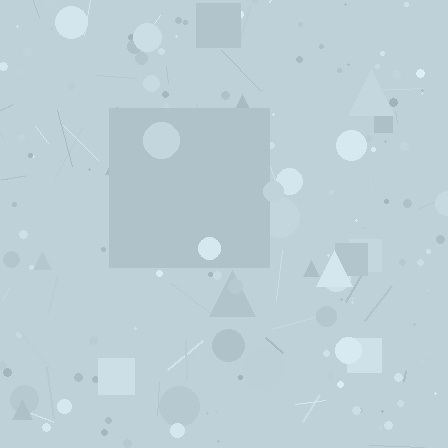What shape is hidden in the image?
A square is hidden in the image.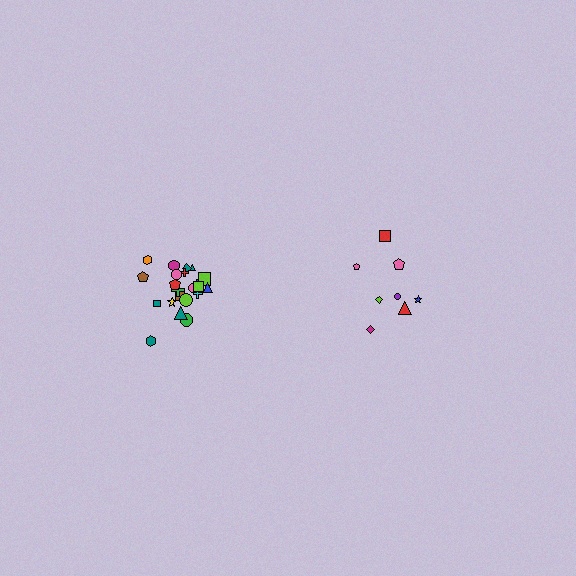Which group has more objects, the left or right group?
The left group.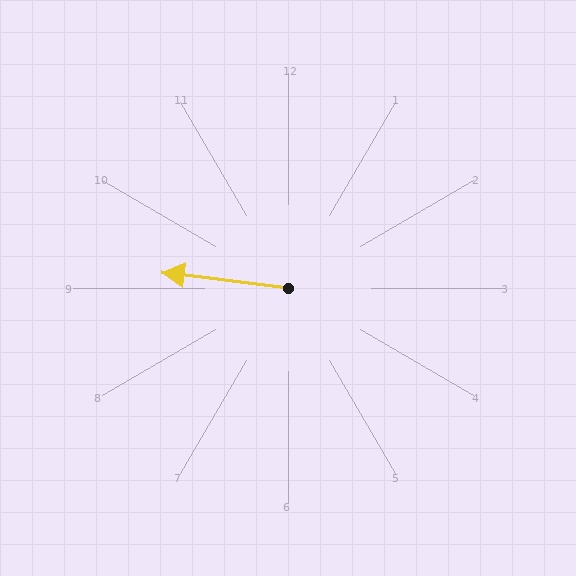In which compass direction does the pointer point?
West.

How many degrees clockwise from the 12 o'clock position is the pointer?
Approximately 277 degrees.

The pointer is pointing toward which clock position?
Roughly 9 o'clock.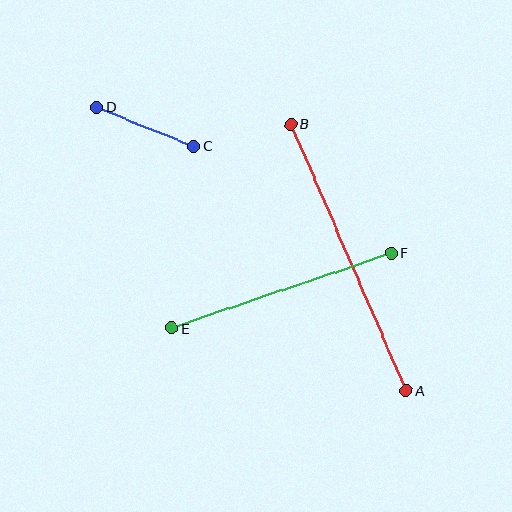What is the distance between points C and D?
The distance is approximately 105 pixels.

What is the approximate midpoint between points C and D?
The midpoint is at approximately (145, 127) pixels.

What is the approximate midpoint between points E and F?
The midpoint is at approximately (281, 291) pixels.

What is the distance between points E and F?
The distance is approximately 233 pixels.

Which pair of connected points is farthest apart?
Points A and B are farthest apart.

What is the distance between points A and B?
The distance is approximately 291 pixels.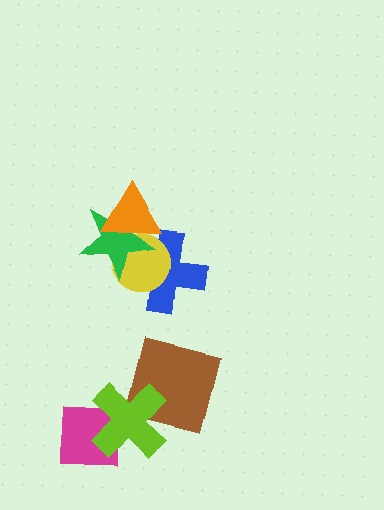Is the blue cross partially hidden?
Yes, it is partially covered by another shape.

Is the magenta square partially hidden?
Yes, it is partially covered by another shape.